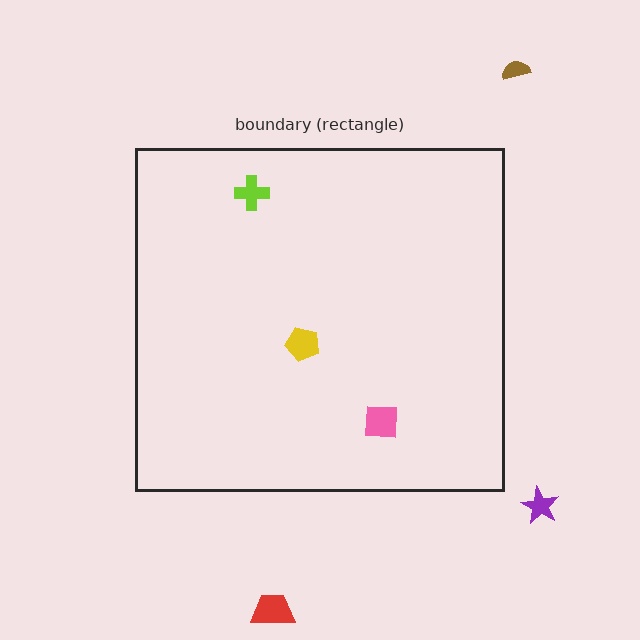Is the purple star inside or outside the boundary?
Outside.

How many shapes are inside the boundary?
3 inside, 3 outside.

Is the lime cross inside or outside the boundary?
Inside.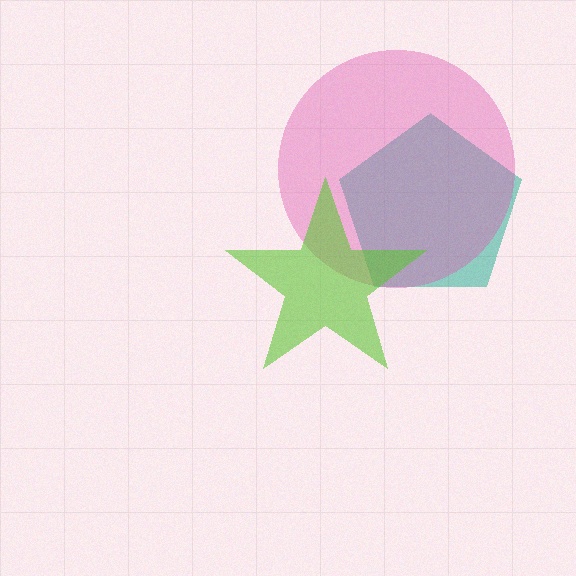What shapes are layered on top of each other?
The layered shapes are: a teal pentagon, a pink circle, a lime star.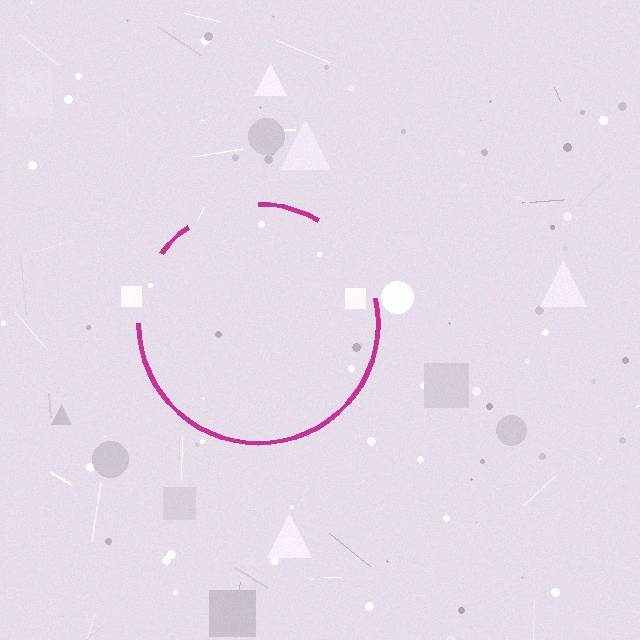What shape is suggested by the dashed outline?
The dashed outline suggests a circle.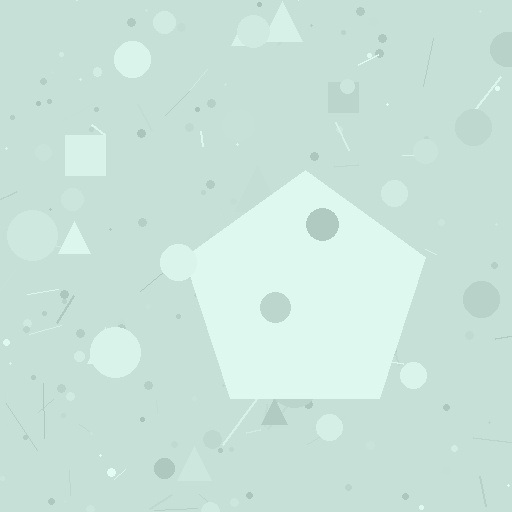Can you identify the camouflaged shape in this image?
The camouflaged shape is a pentagon.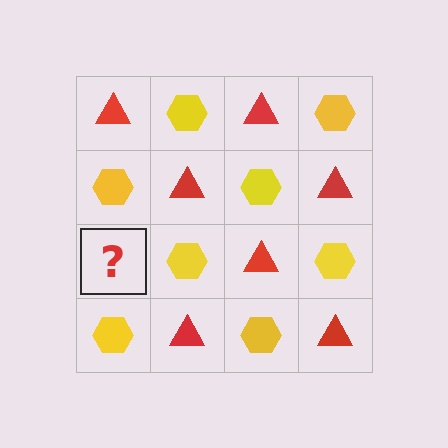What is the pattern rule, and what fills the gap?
The rule is that it alternates red triangle and yellow hexagon in a checkerboard pattern. The gap should be filled with a red triangle.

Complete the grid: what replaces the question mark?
The question mark should be replaced with a red triangle.